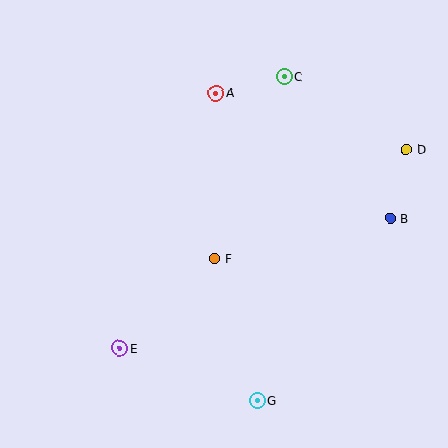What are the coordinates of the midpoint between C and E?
The midpoint between C and E is at (202, 213).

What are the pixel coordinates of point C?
Point C is at (284, 77).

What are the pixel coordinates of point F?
Point F is at (214, 259).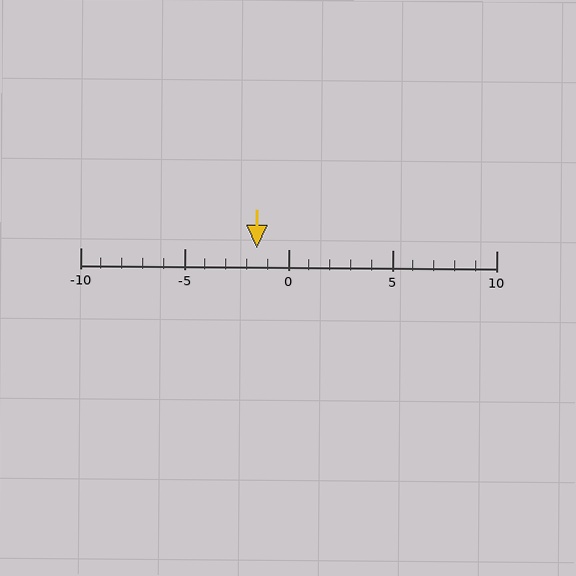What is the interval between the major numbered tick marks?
The major tick marks are spaced 5 units apart.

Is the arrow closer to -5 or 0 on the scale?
The arrow is closer to 0.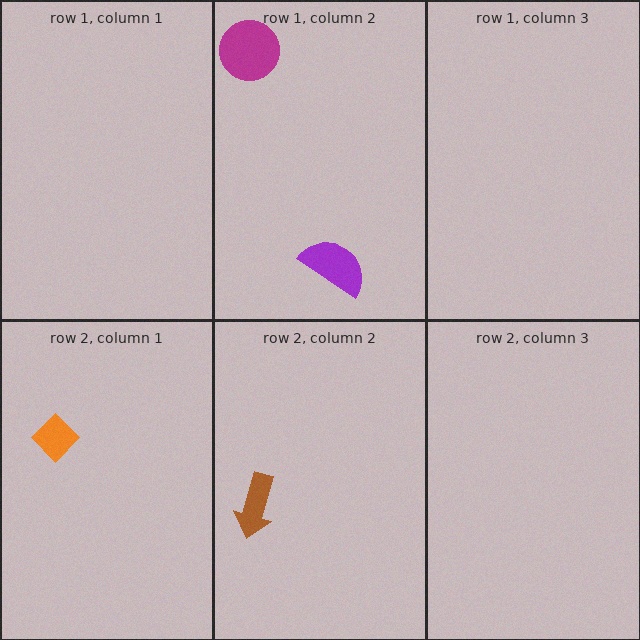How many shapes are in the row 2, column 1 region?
1.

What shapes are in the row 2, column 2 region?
The brown arrow.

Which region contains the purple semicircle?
The row 1, column 2 region.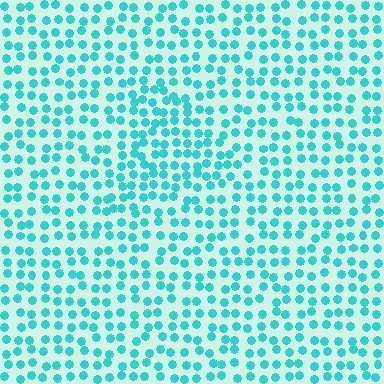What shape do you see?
I see a triangle.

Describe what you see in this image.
The image contains small cyan elements arranged at two different densities. A triangle-shaped region is visible where the elements are more densely packed than the surrounding area.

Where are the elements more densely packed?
The elements are more densely packed inside the triangle boundary.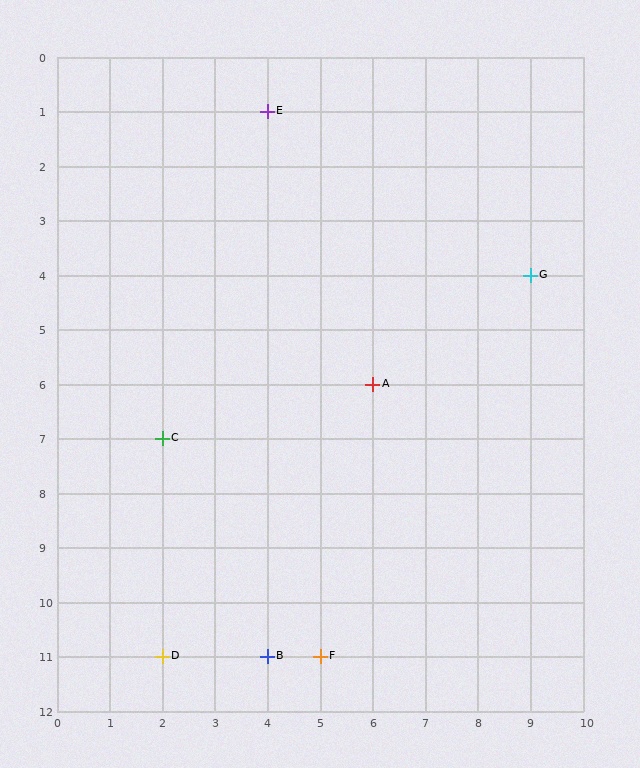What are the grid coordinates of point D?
Point D is at grid coordinates (2, 11).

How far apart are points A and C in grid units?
Points A and C are 4 columns and 1 row apart (about 4.1 grid units diagonally).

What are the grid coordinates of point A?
Point A is at grid coordinates (6, 6).